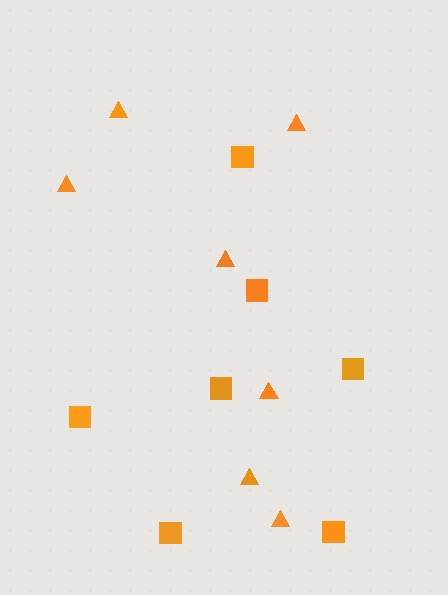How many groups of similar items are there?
There are 2 groups: one group of triangles (7) and one group of squares (7).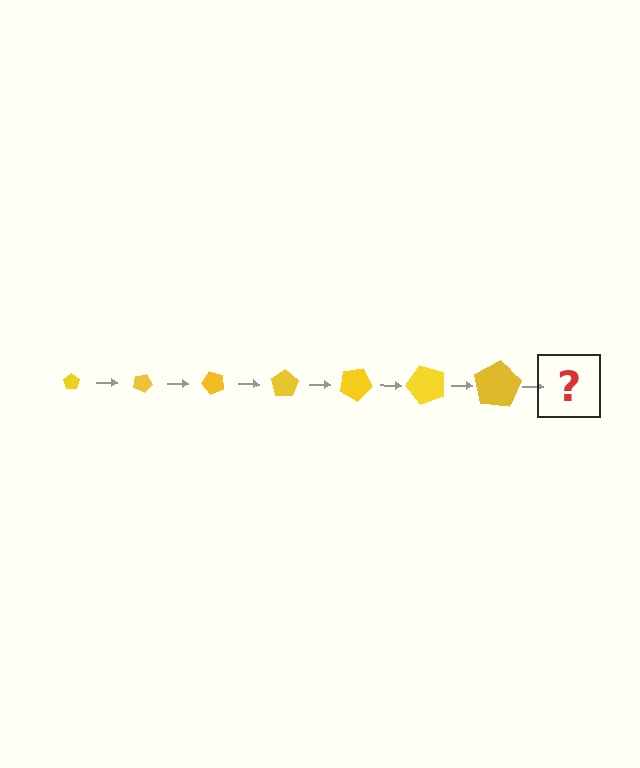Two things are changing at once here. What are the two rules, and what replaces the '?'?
The two rules are that the pentagon grows larger each step and it rotates 25 degrees each step. The '?' should be a pentagon, larger than the previous one and rotated 175 degrees from the start.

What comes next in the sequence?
The next element should be a pentagon, larger than the previous one and rotated 175 degrees from the start.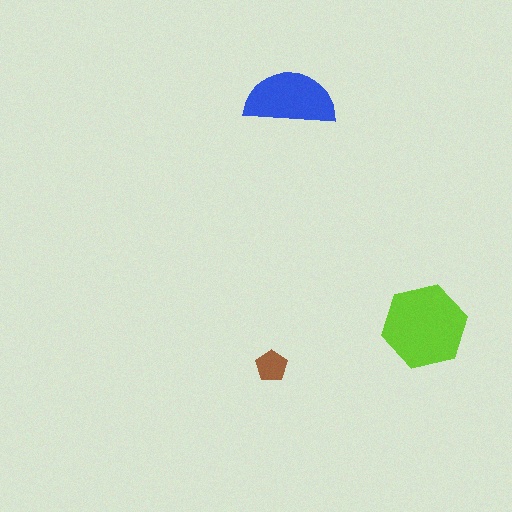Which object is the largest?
The lime hexagon.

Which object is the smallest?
The brown pentagon.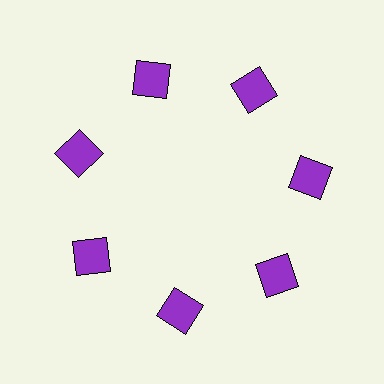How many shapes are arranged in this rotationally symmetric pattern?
There are 7 shapes, arranged in 7 groups of 1.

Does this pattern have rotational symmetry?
Yes, this pattern has 7-fold rotational symmetry. It looks the same after rotating 51 degrees around the center.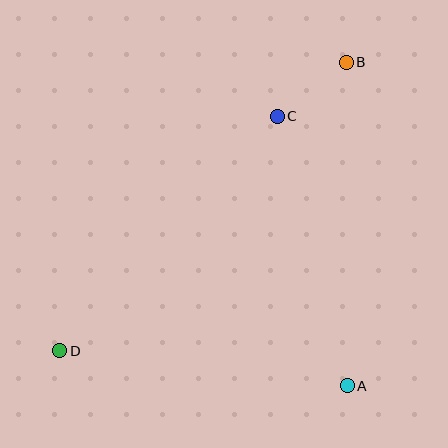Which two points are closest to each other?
Points B and C are closest to each other.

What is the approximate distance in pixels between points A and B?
The distance between A and B is approximately 323 pixels.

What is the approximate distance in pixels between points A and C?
The distance between A and C is approximately 278 pixels.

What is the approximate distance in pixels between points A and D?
The distance between A and D is approximately 290 pixels.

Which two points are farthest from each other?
Points B and D are farthest from each other.